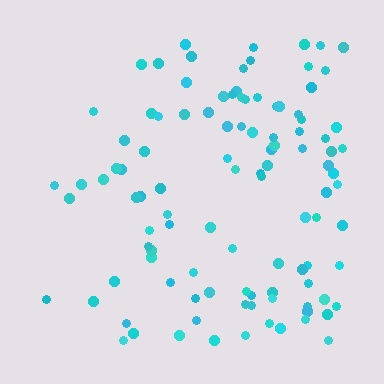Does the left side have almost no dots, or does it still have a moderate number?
Still a moderate number, just noticeably fewer than the right.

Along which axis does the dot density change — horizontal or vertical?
Horizontal.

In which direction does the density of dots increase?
From left to right, with the right side densest.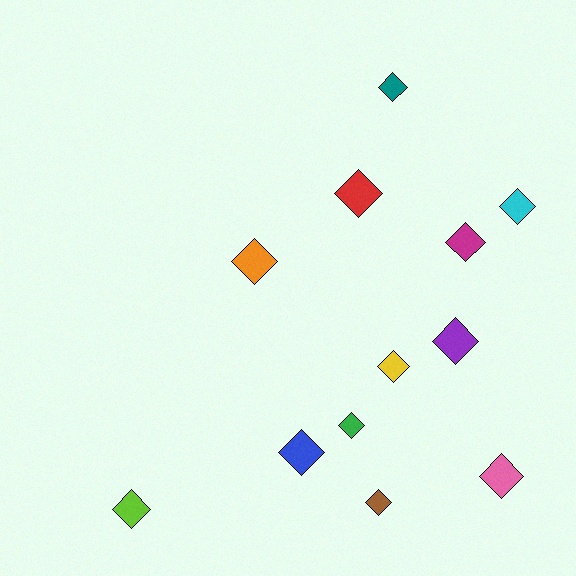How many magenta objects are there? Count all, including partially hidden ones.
There is 1 magenta object.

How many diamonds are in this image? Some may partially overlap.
There are 12 diamonds.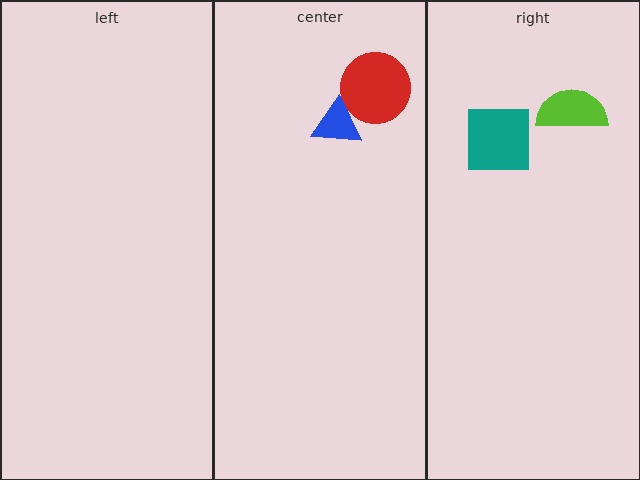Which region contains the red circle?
The center region.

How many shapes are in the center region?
2.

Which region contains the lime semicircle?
The right region.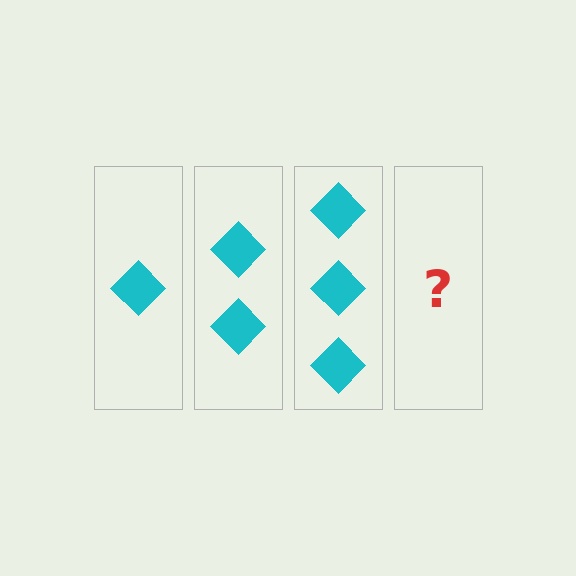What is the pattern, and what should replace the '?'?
The pattern is that each step adds one more diamond. The '?' should be 4 diamonds.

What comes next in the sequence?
The next element should be 4 diamonds.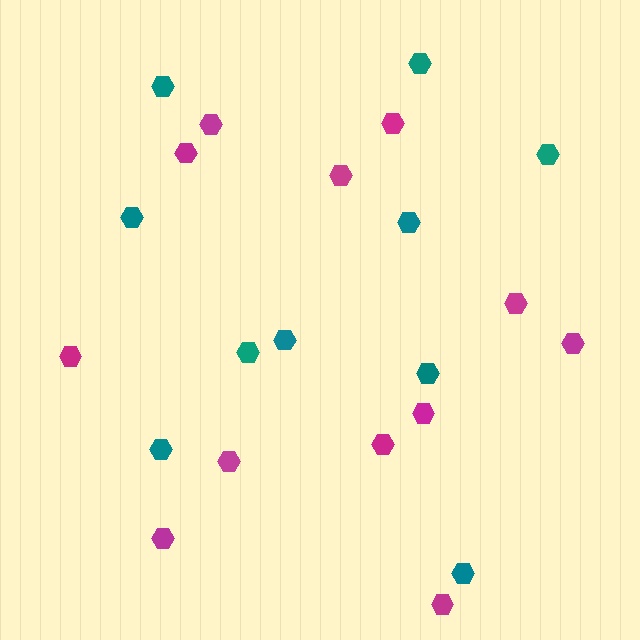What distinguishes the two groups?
There are 2 groups: one group of magenta hexagons (12) and one group of teal hexagons (10).